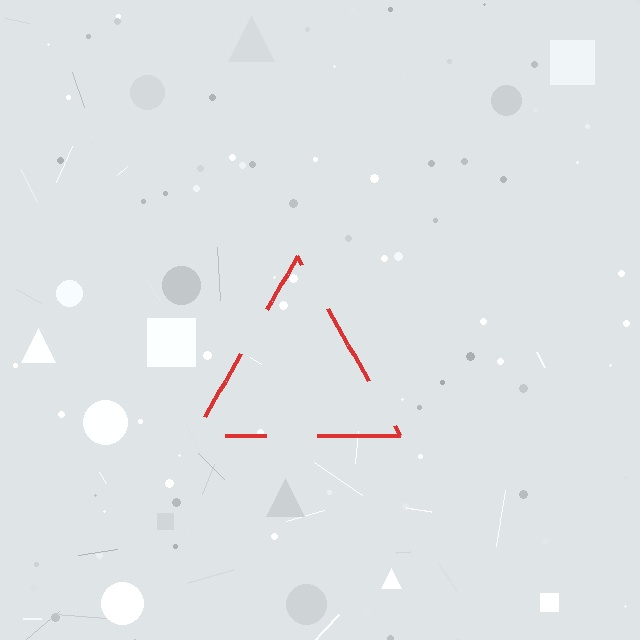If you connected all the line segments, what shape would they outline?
They would outline a triangle.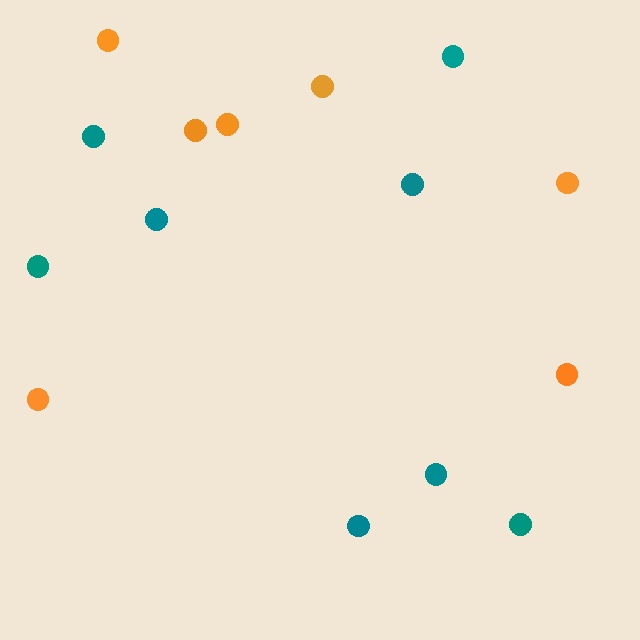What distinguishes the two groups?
There are 2 groups: one group of orange circles (7) and one group of teal circles (8).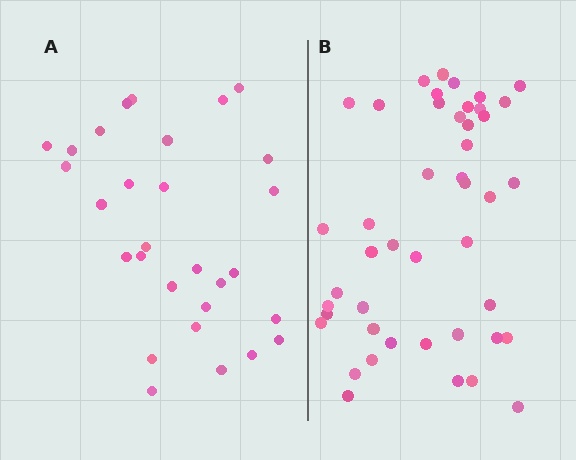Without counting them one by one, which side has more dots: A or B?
Region B (the right region) has more dots.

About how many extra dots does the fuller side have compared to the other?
Region B has approximately 15 more dots than region A.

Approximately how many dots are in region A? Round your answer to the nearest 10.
About 30 dots. (The exact count is 29, which rounds to 30.)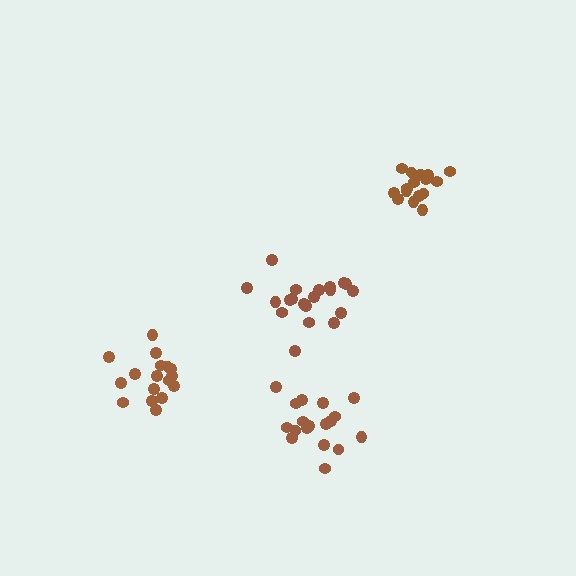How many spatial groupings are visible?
There are 4 spatial groupings.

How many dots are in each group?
Group 1: 20 dots, Group 2: 17 dots, Group 3: 18 dots, Group 4: 16 dots (71 total).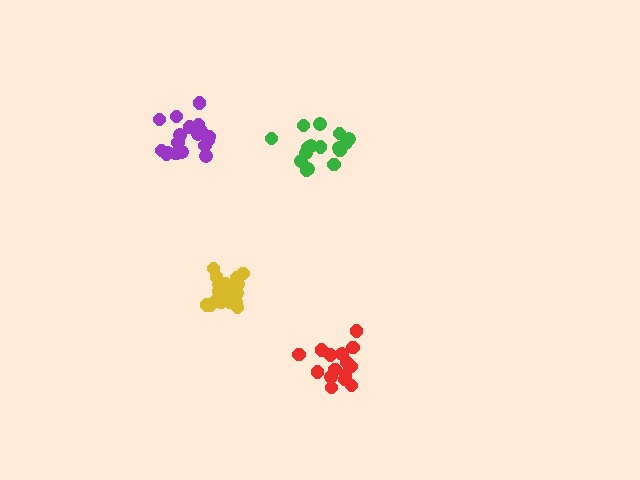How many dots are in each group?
Group 1: 15 dots, Group 2: 19 dots, Group 3: 16 dots, Group 4: 19 dots (69 total).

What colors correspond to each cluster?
The clusters are colored: red, yellow, green, purple.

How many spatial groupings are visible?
There are 4 spatial groupings.